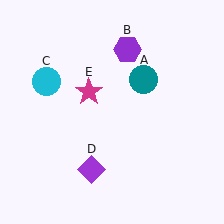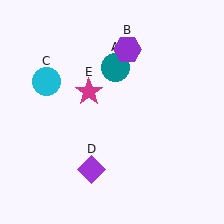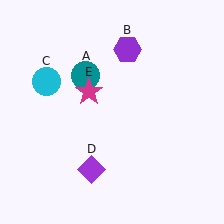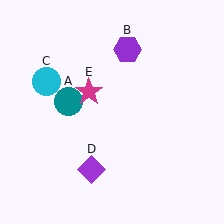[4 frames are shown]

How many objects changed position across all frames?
1 object changed position: teal circle (object A).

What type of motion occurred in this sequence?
The teal circle (object A) rotated counterclockwise around the center of the scene.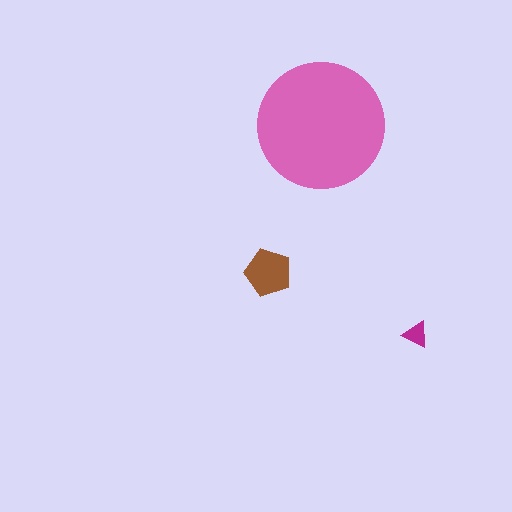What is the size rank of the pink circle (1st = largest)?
1st.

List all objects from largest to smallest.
The pink circle, the brown pentagon, the magenta triangle.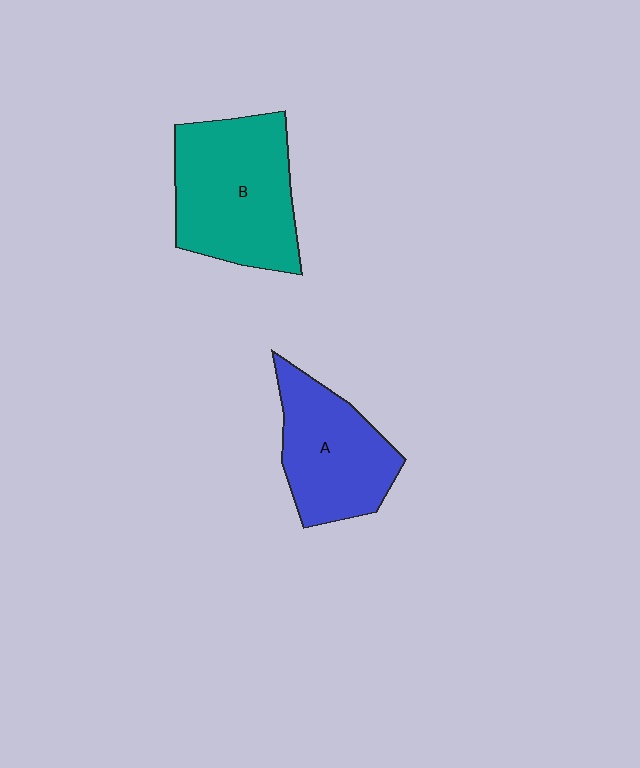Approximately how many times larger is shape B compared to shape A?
Approximately 1.3 times.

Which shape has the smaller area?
Shape A (blue).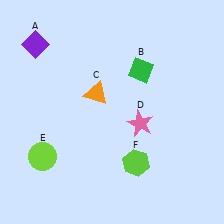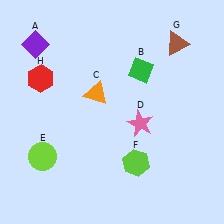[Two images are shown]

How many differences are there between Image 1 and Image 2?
There are 2 differences between the two images.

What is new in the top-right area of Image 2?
A brown triangle (G) was added in the top-right area of Image 2.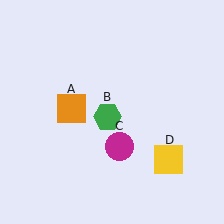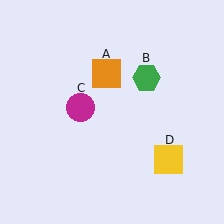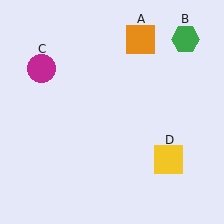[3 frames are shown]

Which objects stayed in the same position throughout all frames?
Yellow square (object D) remained stationary.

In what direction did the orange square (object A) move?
The orange square (object A) moved up and to the right.